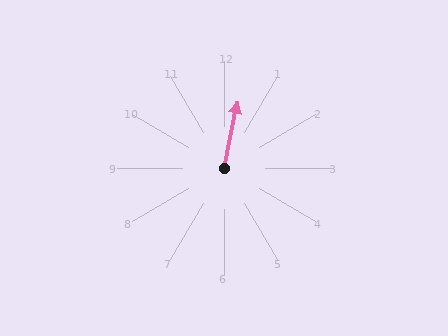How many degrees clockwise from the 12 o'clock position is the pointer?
Approximately 12 degrees.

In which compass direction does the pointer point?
North.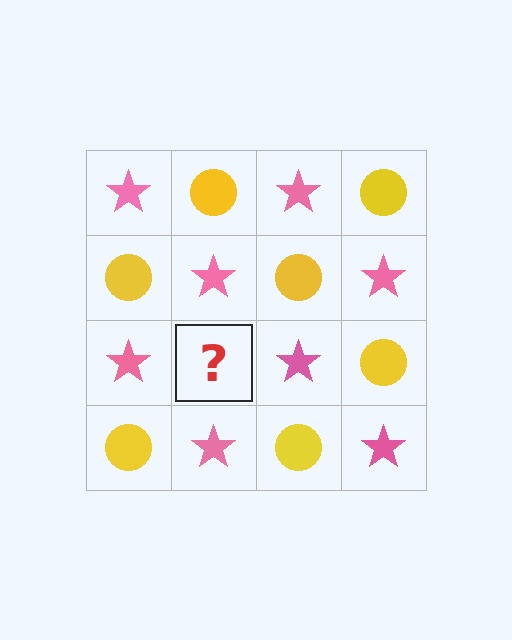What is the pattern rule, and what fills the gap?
The rule is that it alternates pink star and yellow circle in a checkerboard pattern. The gap should be filled with a yellow circle.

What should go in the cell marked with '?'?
The missing cell should contain a yellow circle.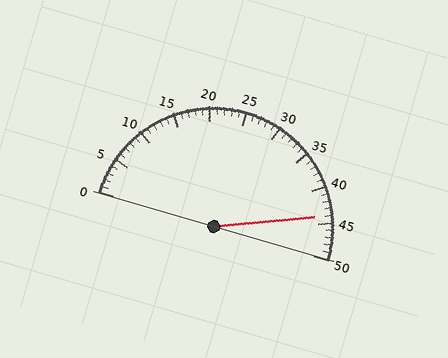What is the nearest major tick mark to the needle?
The nearest major tick mark is 45.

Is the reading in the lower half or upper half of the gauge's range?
The reading is in the upper half of the range (0 to 50).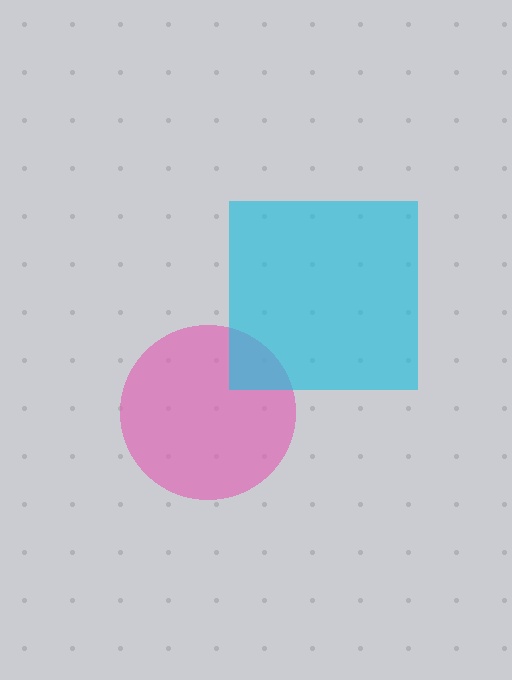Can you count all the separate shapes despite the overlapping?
Yes, there are 2 separate shapes.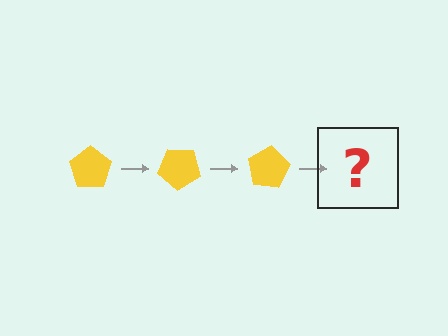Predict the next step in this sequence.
The next step is a yellow pentagon rotated 120 degrees.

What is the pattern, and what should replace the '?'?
The pattern is that the pentagon rotates 40 degrees each step. The '?' should be a yellow pentagon rotated 120 degrees.